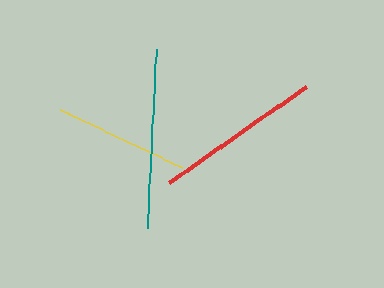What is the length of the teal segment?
The teal segment is approximately 179 pixels long.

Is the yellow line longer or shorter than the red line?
The red line is longer than the yellow line.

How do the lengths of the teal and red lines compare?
The teal and red lines are approximately the same length.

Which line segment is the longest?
The teal line is the longest at approximately 179 pixels.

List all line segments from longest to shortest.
From longest to shortest: teal, red, yellow.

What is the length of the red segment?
The red segment is approximately 166 pixels long.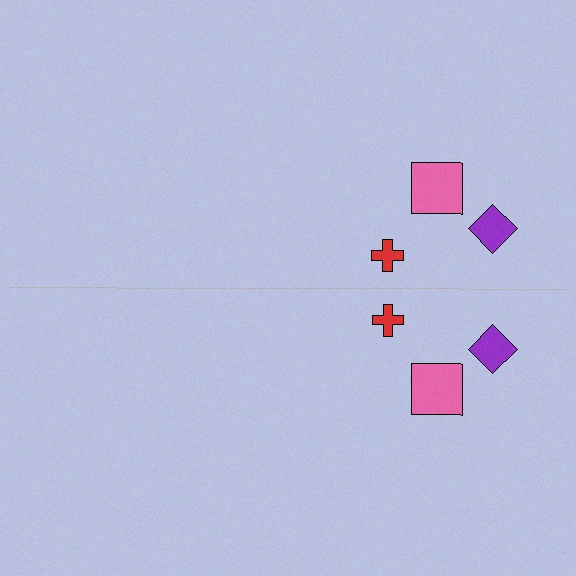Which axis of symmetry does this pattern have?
The pattern has a horizontal axis of symmetry running through the center of the image.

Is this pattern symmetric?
Yes, this pattern has bilateral (reflection) symmetry.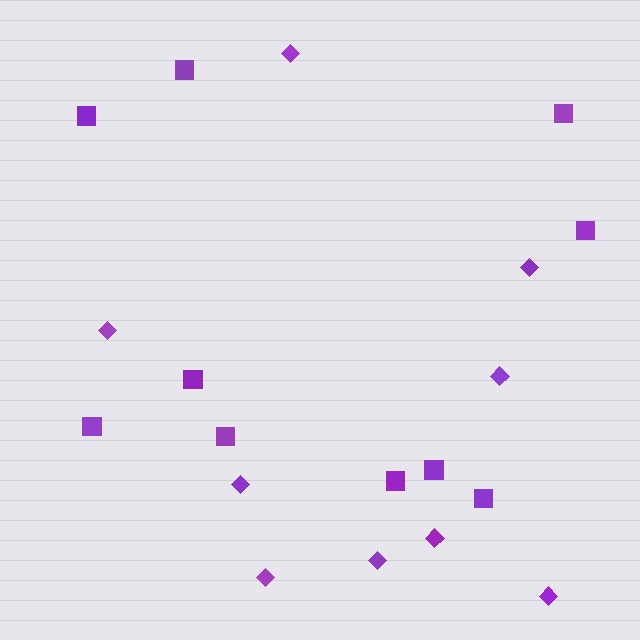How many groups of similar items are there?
There are 2 groups: one group of squares (10) and one group of diamonds (9).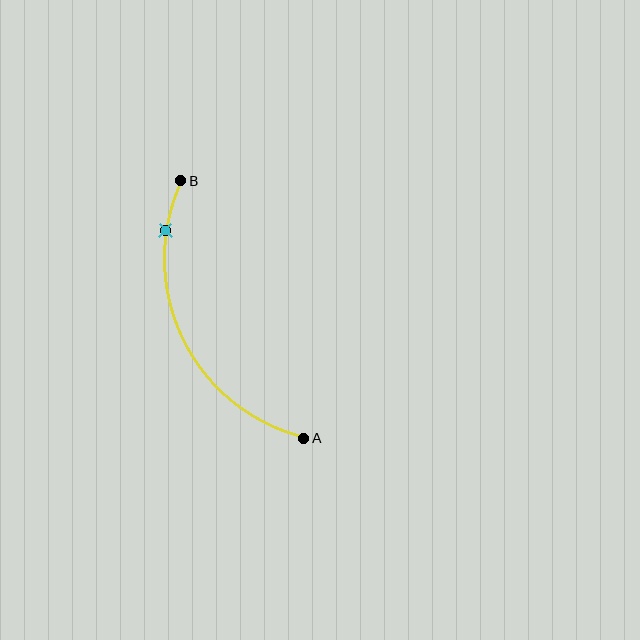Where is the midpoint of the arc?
The arc midpoint is the point on the curve farthest from the straight line joining A and B. It sits to the left of that line.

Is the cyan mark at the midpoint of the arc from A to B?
No. The cyan mark lies on the arc but is closer to endpoint B. The arc midpoint would be at the point on the curve equidistant along the arc from both A and B.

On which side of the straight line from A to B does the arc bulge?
The arc bulges to the left of the straight line connecting A and B.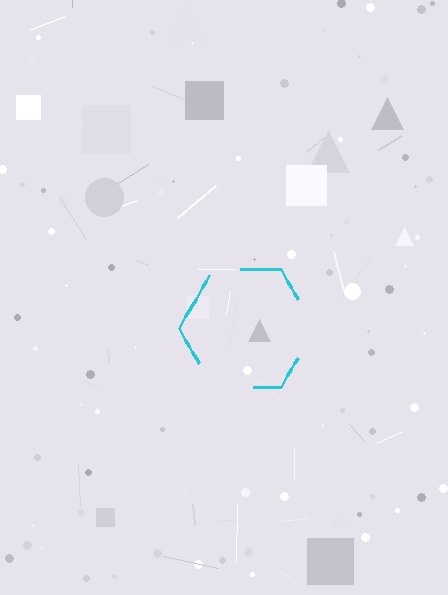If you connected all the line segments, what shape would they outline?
They would outline a hexagon.